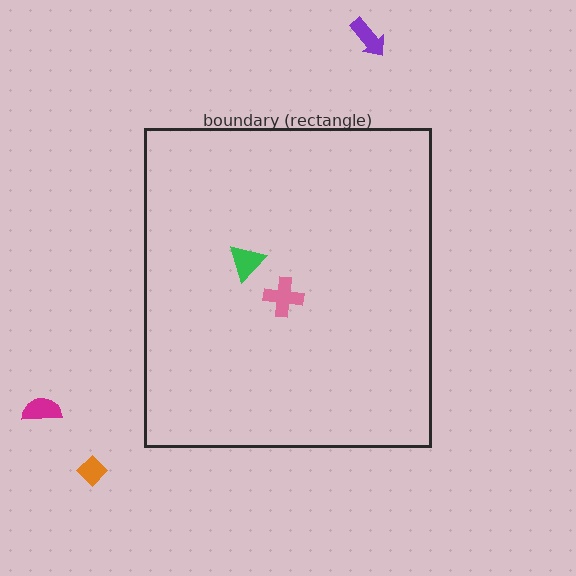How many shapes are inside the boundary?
2 inside, 3 outside.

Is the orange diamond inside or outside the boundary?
Outside.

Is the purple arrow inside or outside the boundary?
Outside.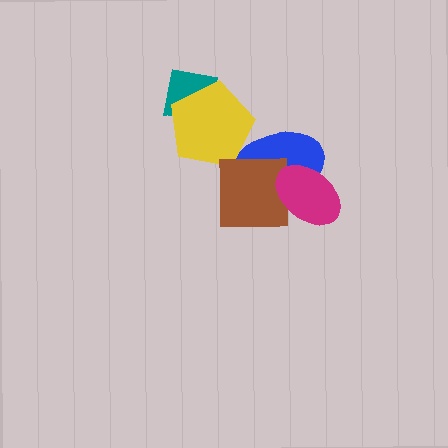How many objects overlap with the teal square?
1 object overlaps with the teal square.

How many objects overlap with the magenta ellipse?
2 objects overlap with the magenta ellipse.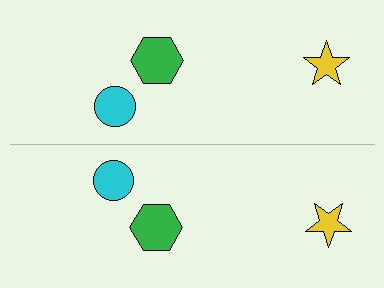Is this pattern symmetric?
Yes, this pattern has bilateral (reflection) symmetry.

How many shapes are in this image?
There are 6 shapes in this image.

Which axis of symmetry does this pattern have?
The pattern has a horizontal axis of symmetry running through the center of the image.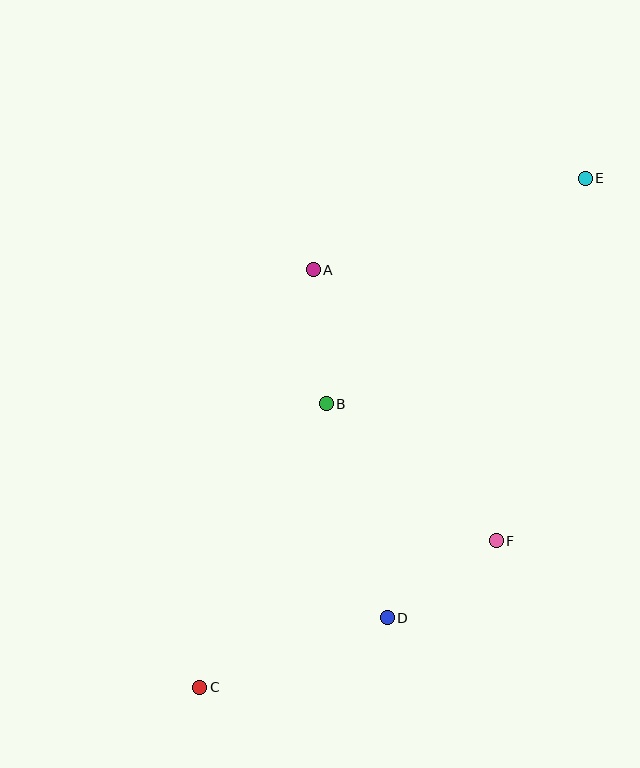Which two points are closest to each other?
Points D and F are closest to each other.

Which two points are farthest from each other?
Points C and E are farthest from each other.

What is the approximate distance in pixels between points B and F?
The distance between B and F is approximately 218 pixels.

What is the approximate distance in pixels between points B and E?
The distance between B and E is approximately 343 pixels.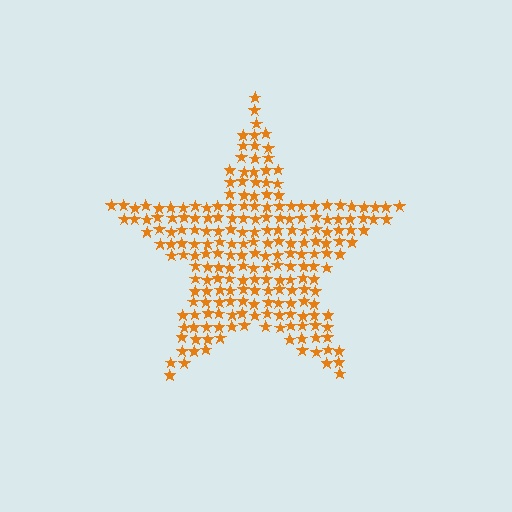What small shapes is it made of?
It is made of small stars.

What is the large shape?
The large shape is a star.